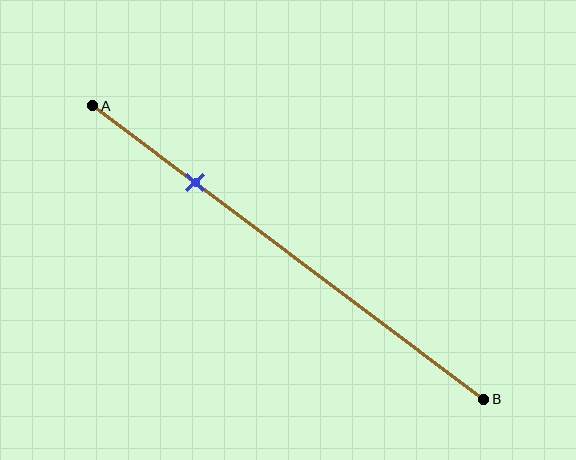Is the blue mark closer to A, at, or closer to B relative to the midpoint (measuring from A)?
The blue mark is closer to point A than the midpoint of segment AB.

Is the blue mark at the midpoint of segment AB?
No, the mark is at about 25% from A, not at the 50% midpoint.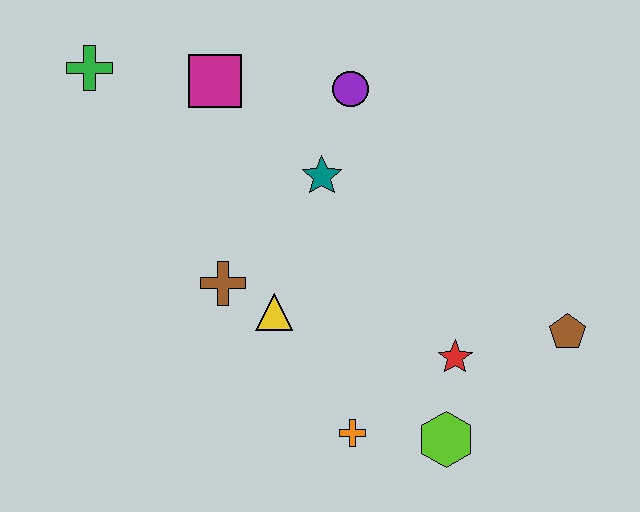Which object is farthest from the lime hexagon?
The green cross is farthest from the lime hexagon.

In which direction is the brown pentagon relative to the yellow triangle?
The brown pentagon is to the right of the yellow triangle.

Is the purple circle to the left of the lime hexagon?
Yes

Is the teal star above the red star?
Yes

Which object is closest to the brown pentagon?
The red star is closest to the brown pentagon.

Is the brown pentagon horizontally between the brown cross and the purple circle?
No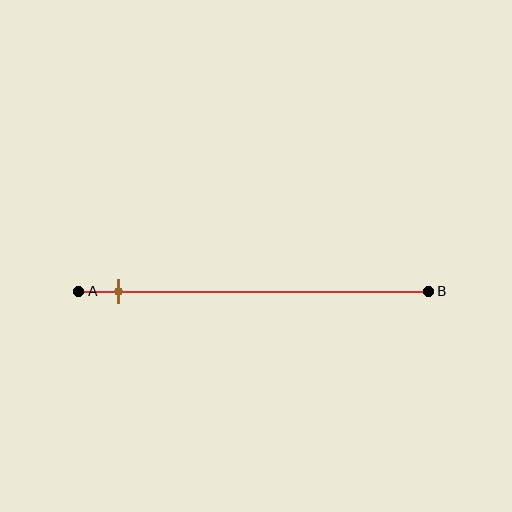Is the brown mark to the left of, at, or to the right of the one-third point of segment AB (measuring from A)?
The brown mark is to the left of the one-third point of segment AB.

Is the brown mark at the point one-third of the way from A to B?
No, the mark is at about 10% from A, not at the 33% one-third point.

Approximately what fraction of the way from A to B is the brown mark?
The brown mark is approximately 10% of the way from A to B.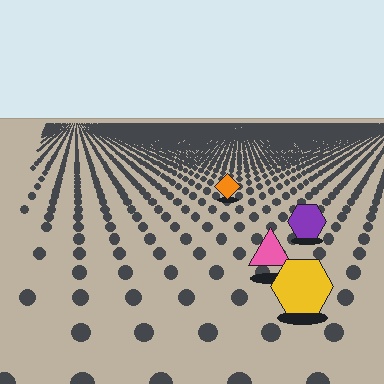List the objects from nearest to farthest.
From nearest to farthest: the yellow hexagon, the pink triangle, the purple hexagon, the orange diamond.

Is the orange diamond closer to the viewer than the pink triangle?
No. The pink triangle is closer — you can tell from the texture gradient: the ground texture is coarser near it.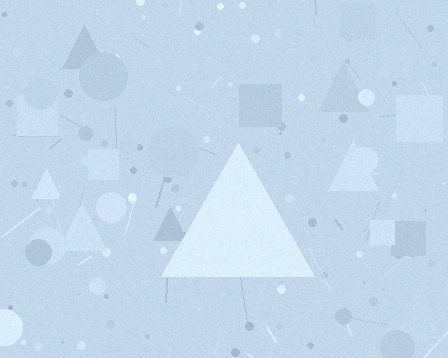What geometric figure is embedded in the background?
A triangle is embedded in the background.